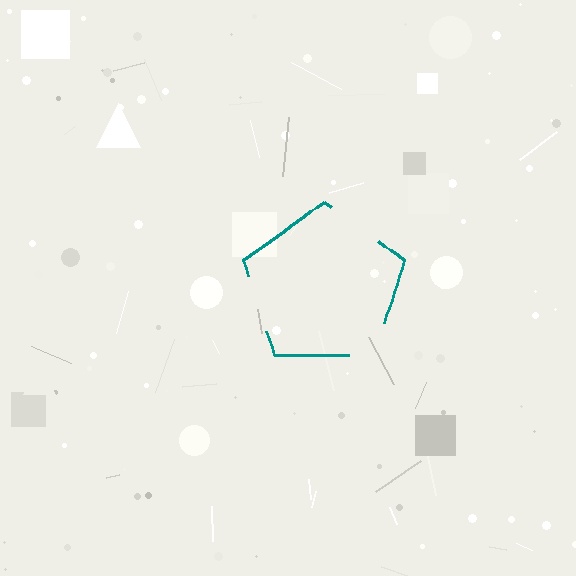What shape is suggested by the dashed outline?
The dashed outline suggests a pentagon.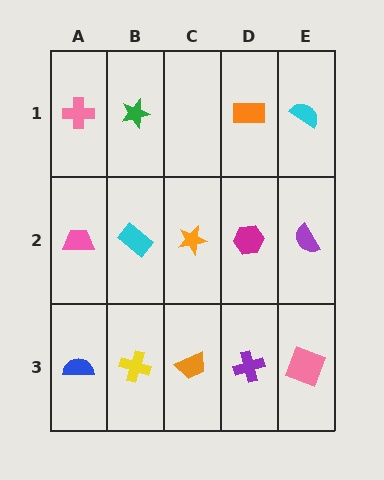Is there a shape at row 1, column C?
No, that cell is empty.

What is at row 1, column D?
An orange rectangle.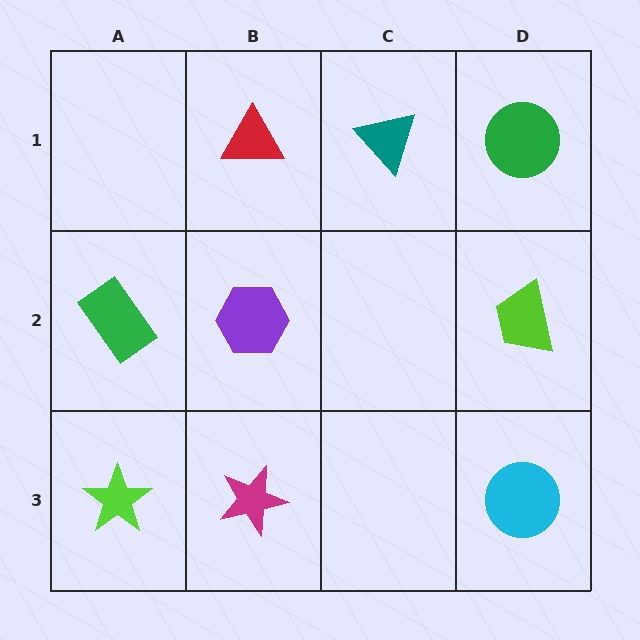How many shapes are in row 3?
3 shapes.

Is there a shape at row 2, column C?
No, that cell is empty.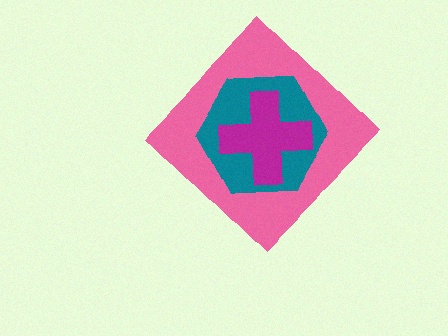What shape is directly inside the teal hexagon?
The magenta cross.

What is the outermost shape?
The pink diamond.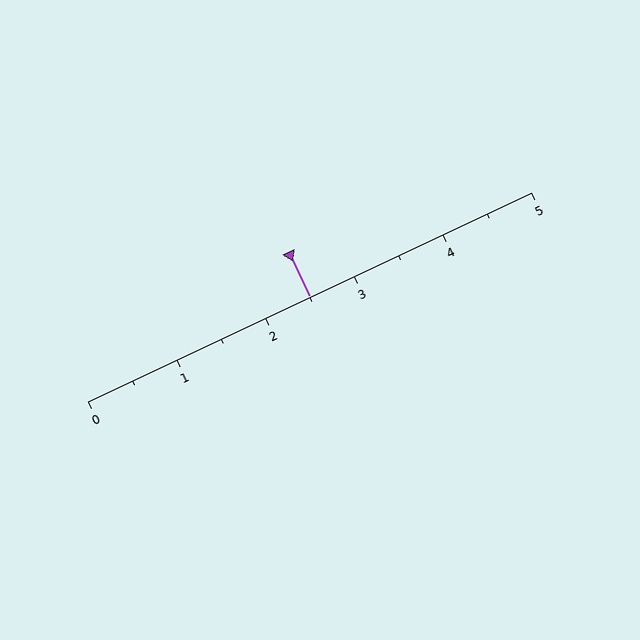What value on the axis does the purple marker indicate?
The marker indicates approximately 2.5.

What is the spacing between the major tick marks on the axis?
The major ticks are spaced 1 apart.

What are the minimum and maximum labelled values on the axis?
The axis runs from 0 to 5.